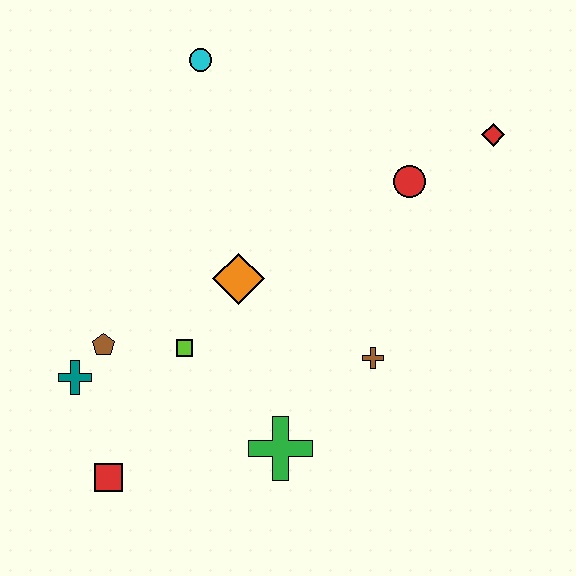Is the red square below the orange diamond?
Yes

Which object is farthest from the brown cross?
The cyan circle is farthest from the brown cross.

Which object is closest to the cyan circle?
The orange diamond is closest to the cyan circle.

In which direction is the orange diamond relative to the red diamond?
The orange diamond is to the left of the red diamond.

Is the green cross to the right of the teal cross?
Yes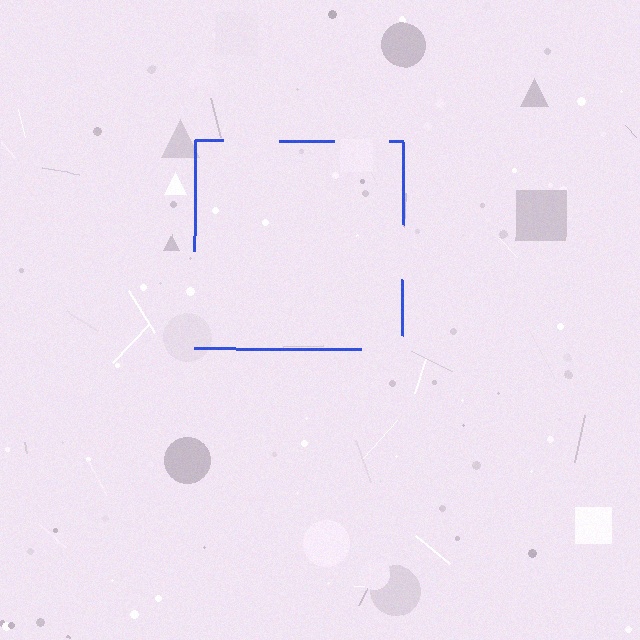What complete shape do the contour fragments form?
The contour fragments form a square.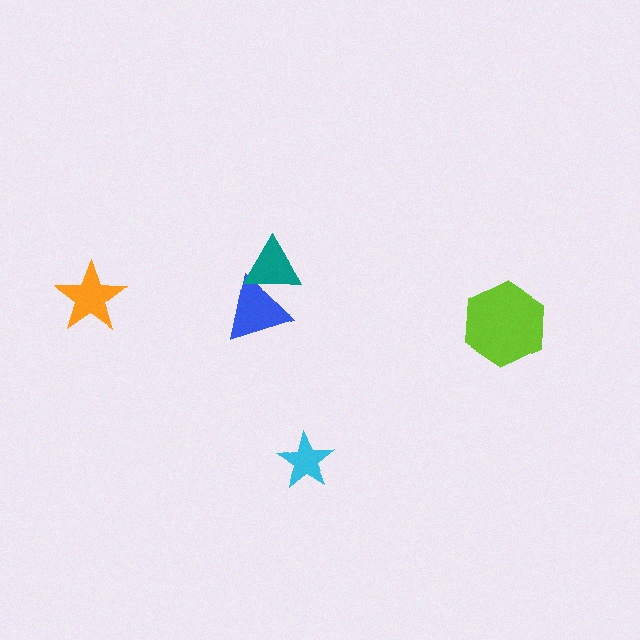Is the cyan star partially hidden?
No, no other shape covers it.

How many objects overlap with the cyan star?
0 objects overlap with the cyan star.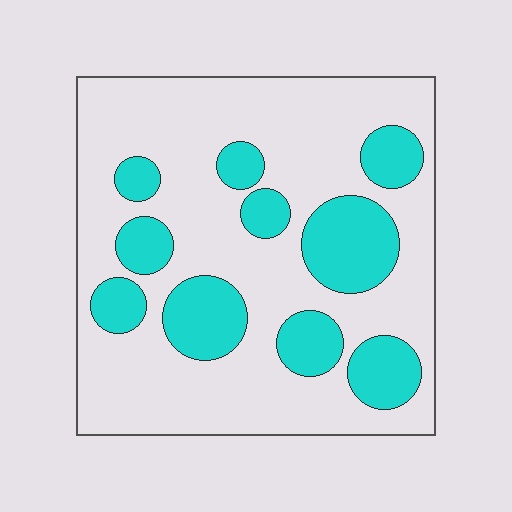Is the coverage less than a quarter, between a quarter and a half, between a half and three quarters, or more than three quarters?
Between a quarter and a half.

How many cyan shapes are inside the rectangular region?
10.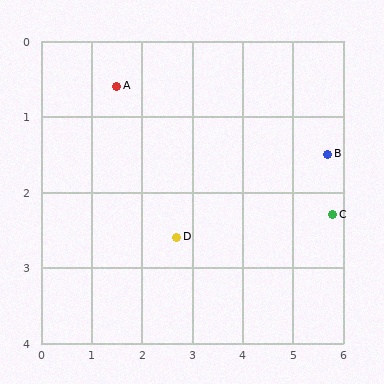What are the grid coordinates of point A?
Point A is at approximately (1.5, 0.6).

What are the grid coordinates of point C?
Point C is at approximately (5.8, 2.3).